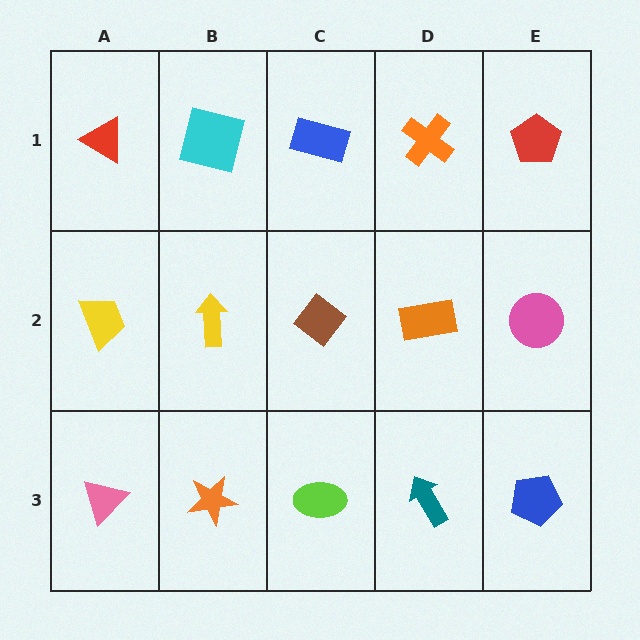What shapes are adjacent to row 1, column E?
A pink circle (row 2, column E), an orange cross (row 1, column D).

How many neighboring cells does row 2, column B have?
4.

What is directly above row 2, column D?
An orange cross.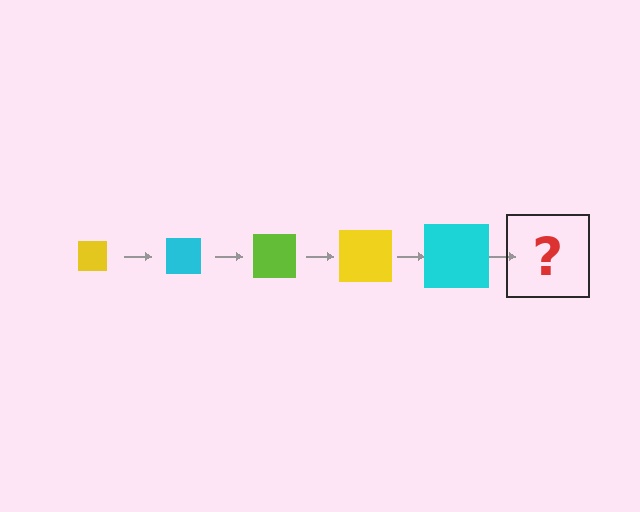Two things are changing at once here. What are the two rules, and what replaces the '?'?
The two rules are that the square grows larger each step and the color cycles through yellow, cyan, and lime. The '?' should be a lime square, larger than the previous one.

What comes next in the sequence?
The next element should be a lime square, larger than the previous one.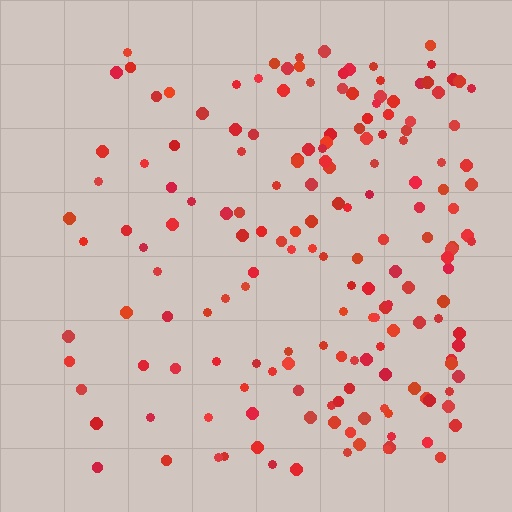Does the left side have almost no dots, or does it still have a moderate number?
Still a moderate number, just noticeably fewer than the right.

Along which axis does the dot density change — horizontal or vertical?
Horizontal.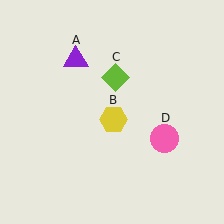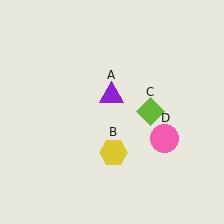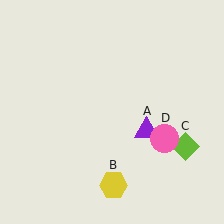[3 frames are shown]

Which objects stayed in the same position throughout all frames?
Pink circle (object D) remained stationary.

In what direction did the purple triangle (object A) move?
The purple triangle (object A) moved down and to the right.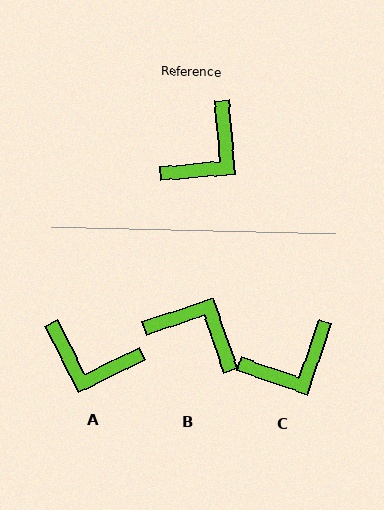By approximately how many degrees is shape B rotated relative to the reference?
Approximately 104 degrees counter-clockwise.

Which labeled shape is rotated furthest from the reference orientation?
B, about 104 degrees away.